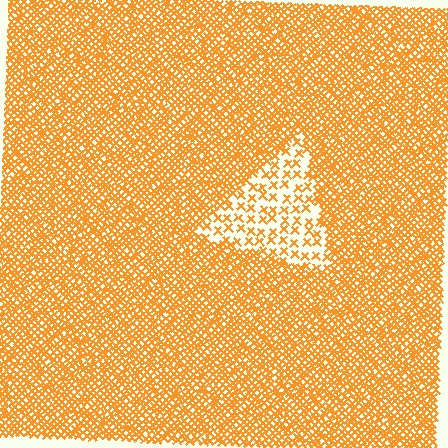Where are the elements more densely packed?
The elements are more densely packed outside the triangle boundary.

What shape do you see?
I see a triangle.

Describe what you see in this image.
The image contains small orange elements arranged at two different densities. A triangle-shaped region is visible where the elements are less densely packed than the surrounding area.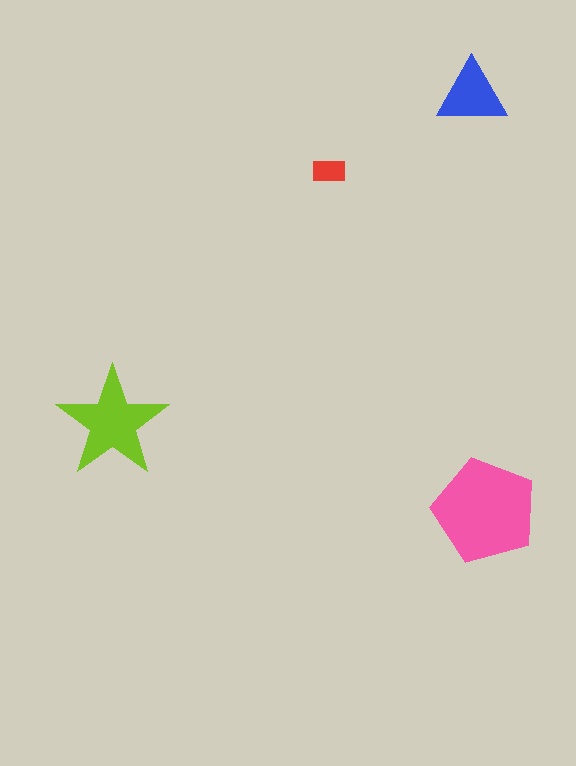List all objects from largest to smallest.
The pink pentagon, the lime star, the blue triangle, the red rectangle.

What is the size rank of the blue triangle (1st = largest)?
3rd.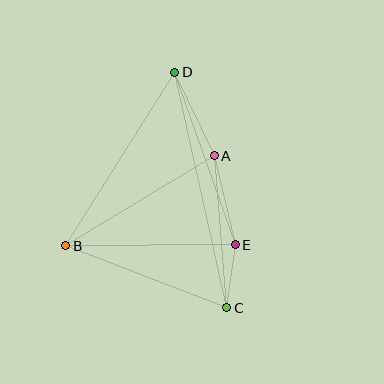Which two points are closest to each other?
Points C and E are closest to each other.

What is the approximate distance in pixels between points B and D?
The distance between B and D is approximately 205 pixels.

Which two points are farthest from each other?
Points C and D are farthest from each other.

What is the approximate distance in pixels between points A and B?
The distance between A and B is approximately 174 pixels.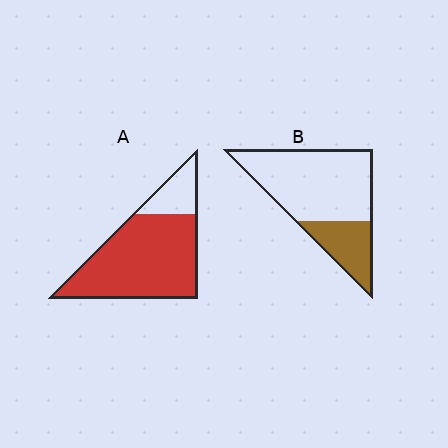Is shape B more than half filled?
No.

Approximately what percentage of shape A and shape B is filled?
A is approximately 80% and B is approximately 25%.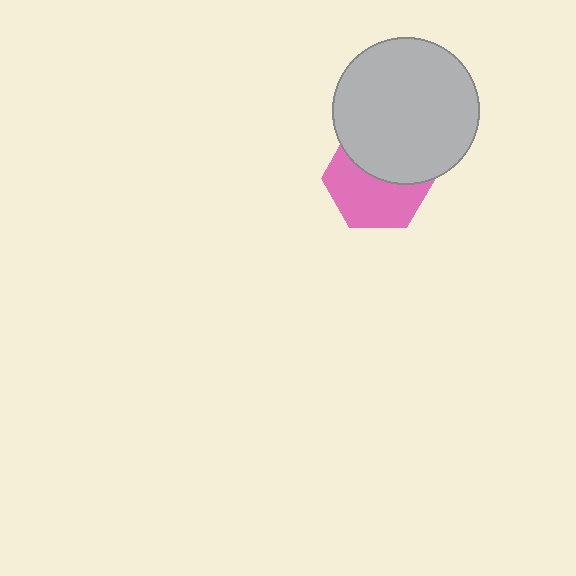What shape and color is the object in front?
The object in front is a light gray circle.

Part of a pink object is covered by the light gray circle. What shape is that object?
It is a hexagon.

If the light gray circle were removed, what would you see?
You would see the complete pink hexagon.